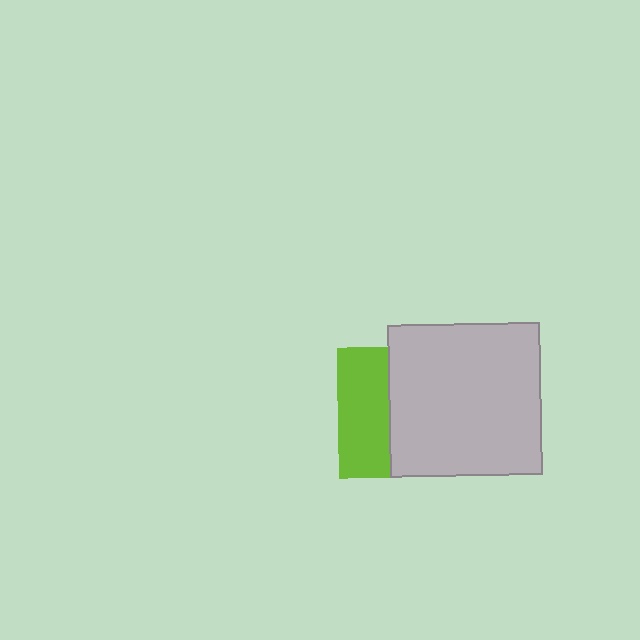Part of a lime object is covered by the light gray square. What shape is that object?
It is a square.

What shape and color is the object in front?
The object in front is a light gray square.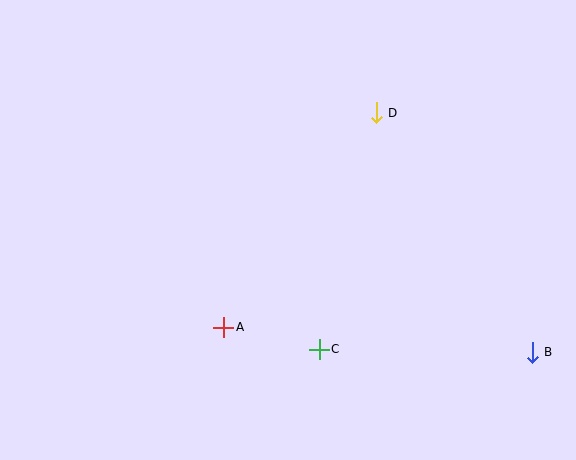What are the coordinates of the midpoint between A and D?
The midpoint between A and D is at (300, 220).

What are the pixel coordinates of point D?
Point D is at (376, 113).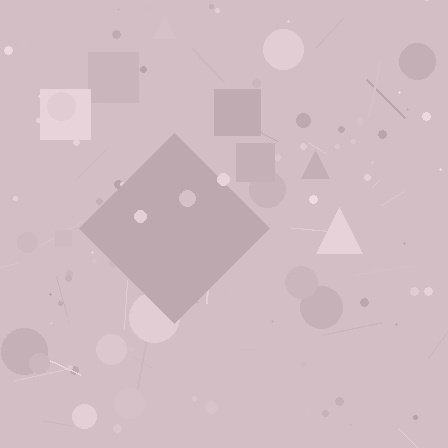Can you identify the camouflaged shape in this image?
The camouflaged shape is a diamond.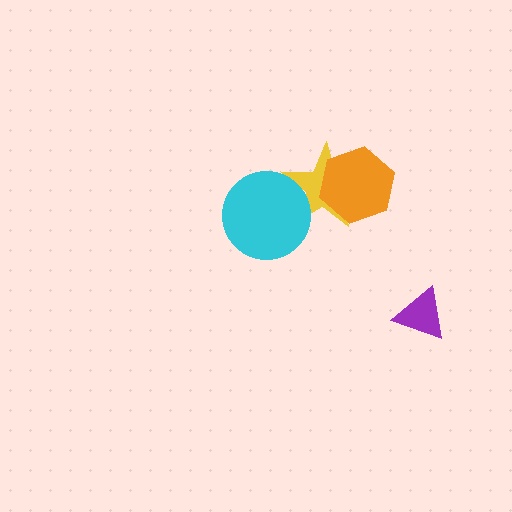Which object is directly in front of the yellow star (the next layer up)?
The cyan circle is directly in front of the yellow star.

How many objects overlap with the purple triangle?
0 objects overlap with the purple triangle.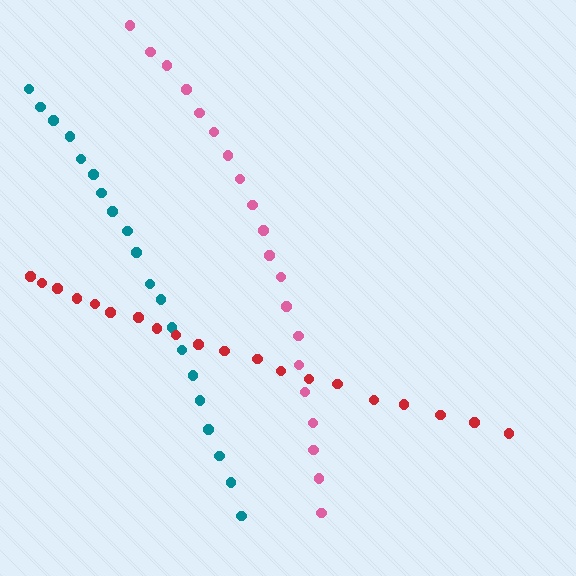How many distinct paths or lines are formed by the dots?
There are 3 distinct paths.